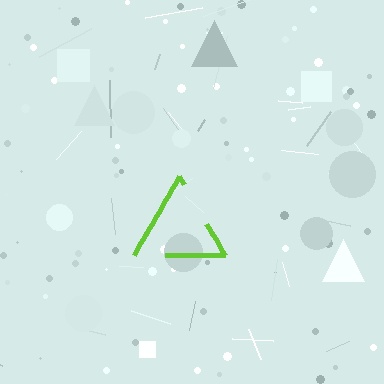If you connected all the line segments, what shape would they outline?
They would outline a triangle.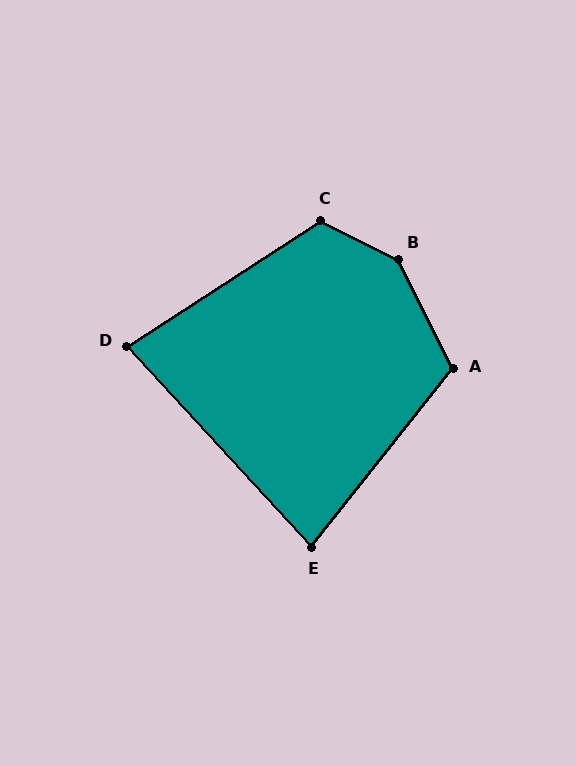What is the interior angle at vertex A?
Approximately 115 degrees (obtuse).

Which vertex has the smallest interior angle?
D, at approximately 80 degrees.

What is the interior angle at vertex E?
Approximately 81 degrees (acute).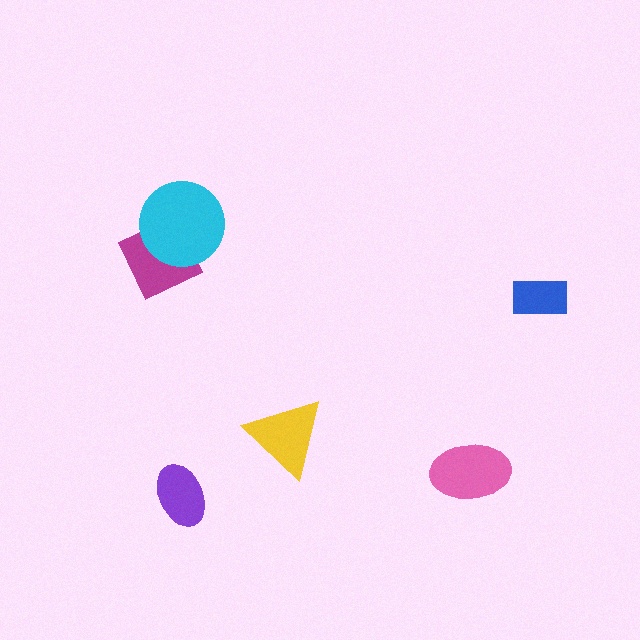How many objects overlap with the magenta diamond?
1 object overlaps with the magenta diamond.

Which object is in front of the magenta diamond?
The cyan circle is in front of the magenta diamond.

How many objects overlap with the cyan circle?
1 object overlaps with the cyan circle.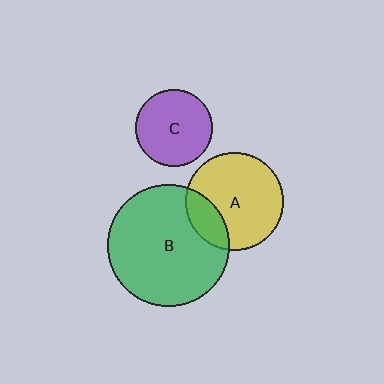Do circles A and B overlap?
Yes.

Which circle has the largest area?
Circle B (green).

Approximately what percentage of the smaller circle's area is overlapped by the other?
Approximately 20%.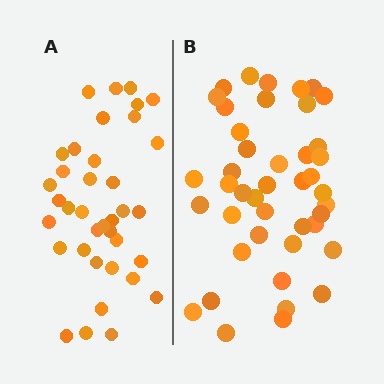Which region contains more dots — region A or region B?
Region B (the right region) has more dots.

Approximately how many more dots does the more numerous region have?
Region B has about 6 more dots than region A.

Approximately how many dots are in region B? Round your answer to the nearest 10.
About 40 dots. (The exact count is 43, which rounds to 40.)